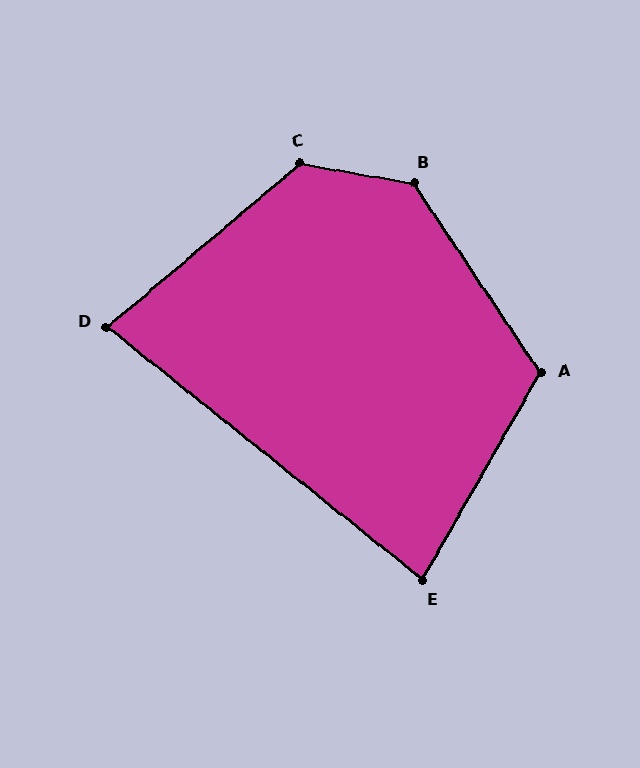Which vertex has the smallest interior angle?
D, at approximately 79 degrees.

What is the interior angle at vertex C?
Approximately 130 degrees (obtuse).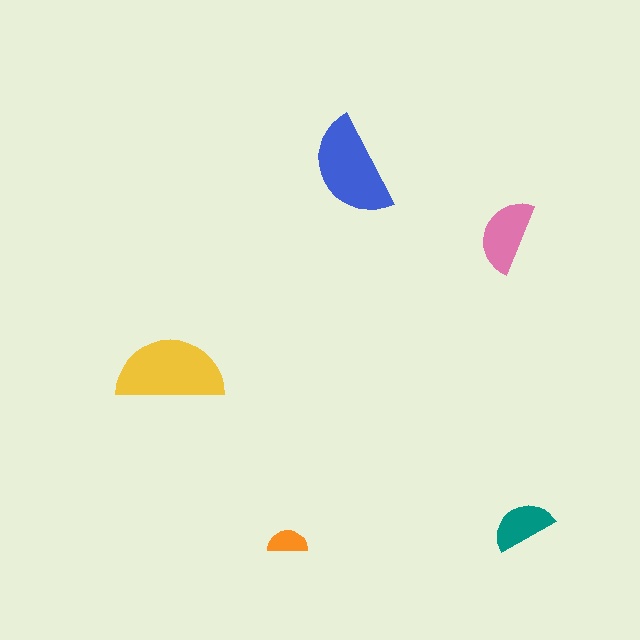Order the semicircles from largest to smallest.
the yellow one, the blue one, the pink one, the teal one, the orange one.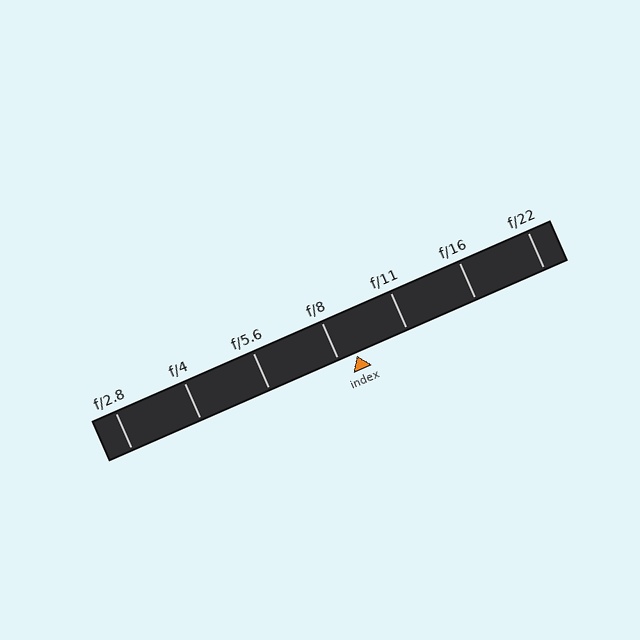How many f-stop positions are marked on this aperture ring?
There are 7 f-stop positions marked.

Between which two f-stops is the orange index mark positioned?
The index mark is between f/8 and f/11.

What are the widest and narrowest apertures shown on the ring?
The widest aperture shown is f/2.8 and the narrowest is f/22.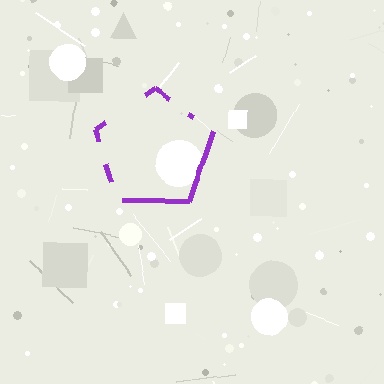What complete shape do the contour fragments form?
The contour fragments form a pentagon.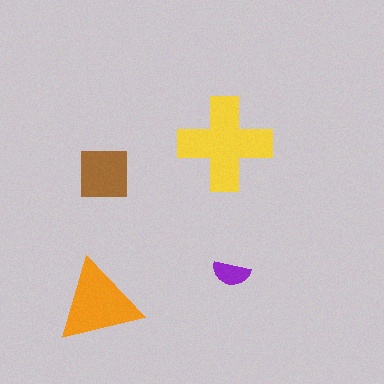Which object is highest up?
The yellow cross is topmost.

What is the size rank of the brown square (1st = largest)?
3rd.